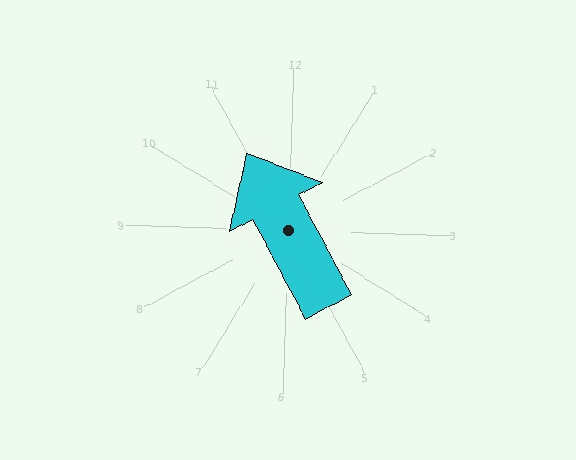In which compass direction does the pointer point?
Northwest.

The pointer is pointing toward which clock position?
Roughly 11 o'clock.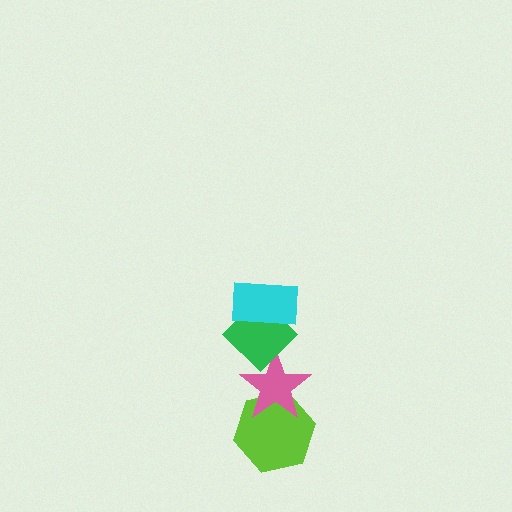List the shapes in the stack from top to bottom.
From top to bottom: the cyan rectangle, the green diamond, the pink star, the lime hexagon.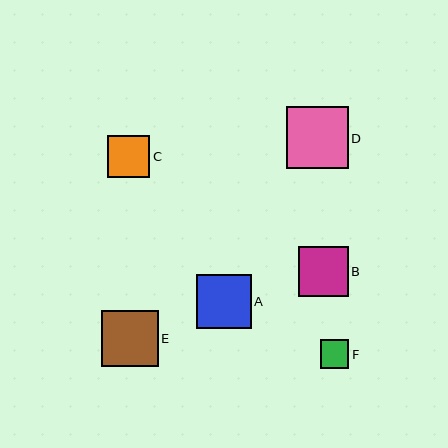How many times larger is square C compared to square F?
Square C is approximately 1.5 times the size of square F.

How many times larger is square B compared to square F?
Square B is approximately 1.7 times the size of square F.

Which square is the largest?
Square D is the largest with a size of approximately 62 pixels.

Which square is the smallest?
Square F is the smallest with a size of approximately 29 pixels.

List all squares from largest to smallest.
From largest to smallest: D, E, A, B, C, F.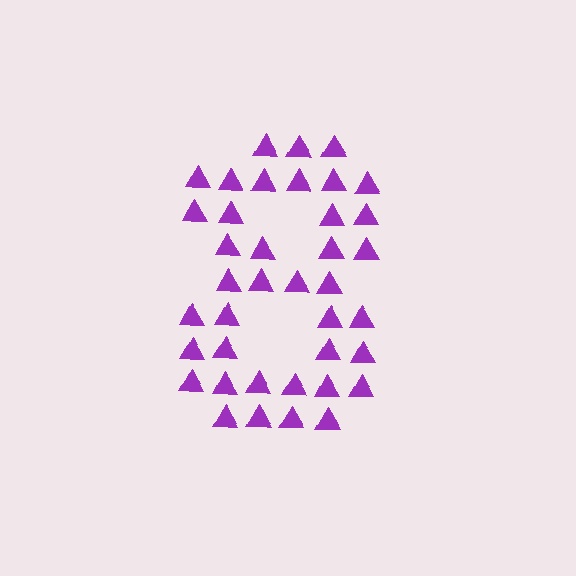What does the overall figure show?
The overall figure shows the digit 8.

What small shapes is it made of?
It is made of small triangles.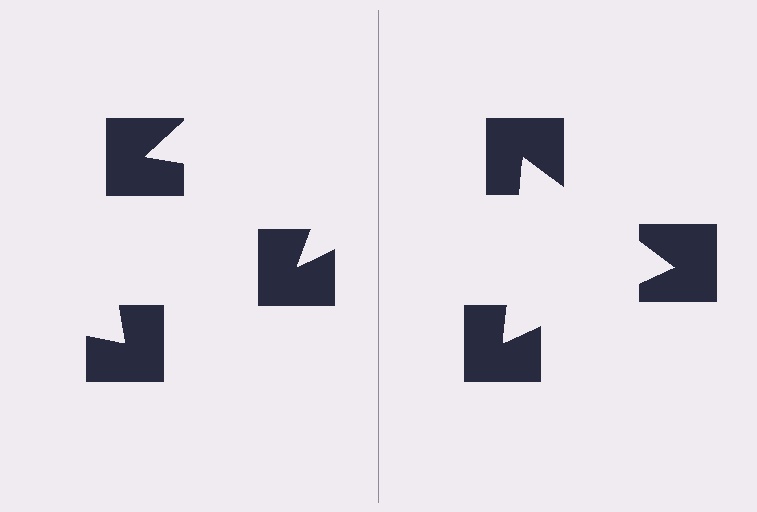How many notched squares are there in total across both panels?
6 — 3 on each side.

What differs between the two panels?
The notched squares are positioned identically on both sides; only the wedge orientations differ. On the right they align to a triangle; on the left they are misaligned.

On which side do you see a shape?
An illusory triangle appears on the right side. On the left side the wedge cuts are rotated, so no coherent shape forms.